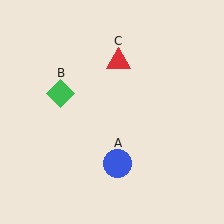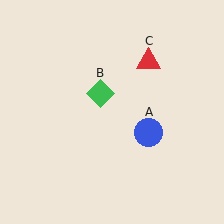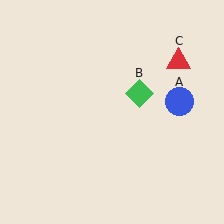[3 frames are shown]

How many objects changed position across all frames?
3 objects changed position: blue circle (object A), green diamond (object B), red triangle (object C).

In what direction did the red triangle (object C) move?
The red triangle (object C) moved right.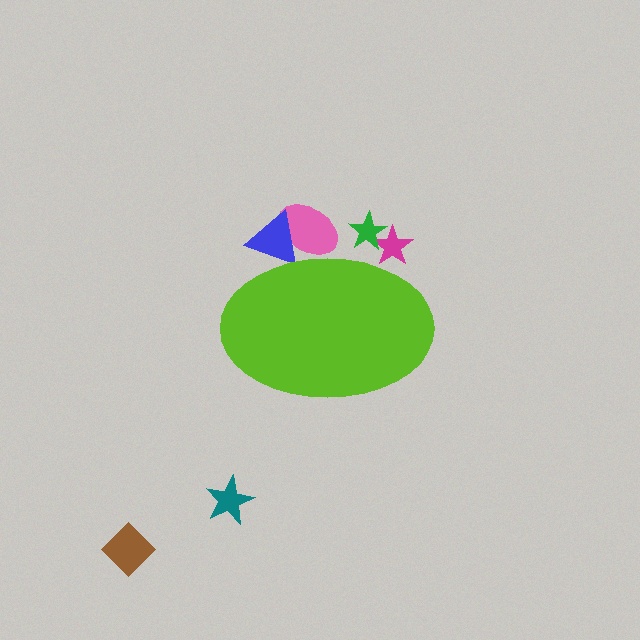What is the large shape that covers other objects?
A lime ellipse.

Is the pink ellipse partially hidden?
Yes, the pink ellipse is partially hidden behind the lime ellipse.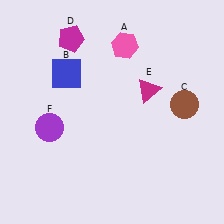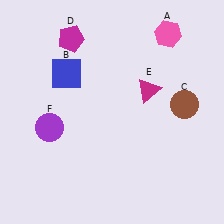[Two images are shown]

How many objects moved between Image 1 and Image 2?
1 object moved between the two images.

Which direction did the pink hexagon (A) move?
The pink hexagon (A) moved right.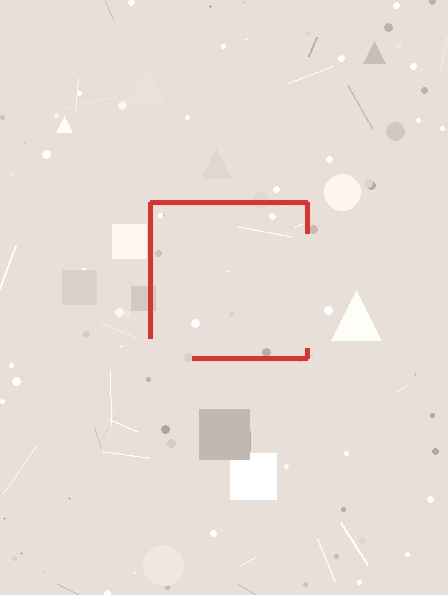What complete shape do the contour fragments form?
The contour fragments form a square.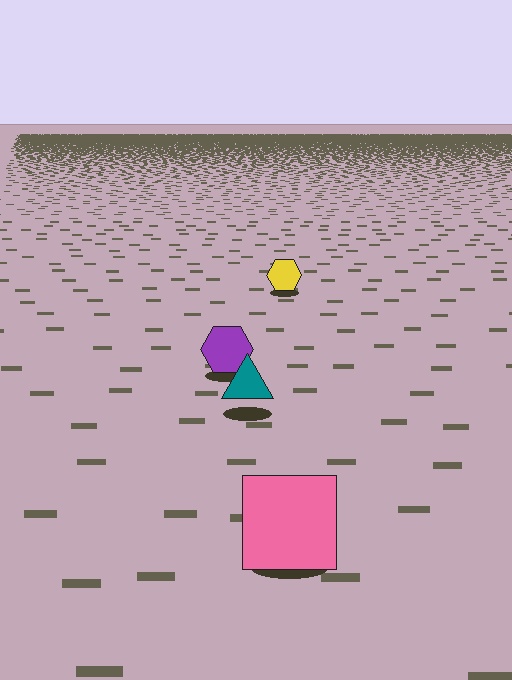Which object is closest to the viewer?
The pink square is closest. The texture marks near it are larger and more spread out.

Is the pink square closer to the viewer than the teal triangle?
Yes. The pink square is closer — you can tell from the texture gradient: the ground texture is coarser near it.